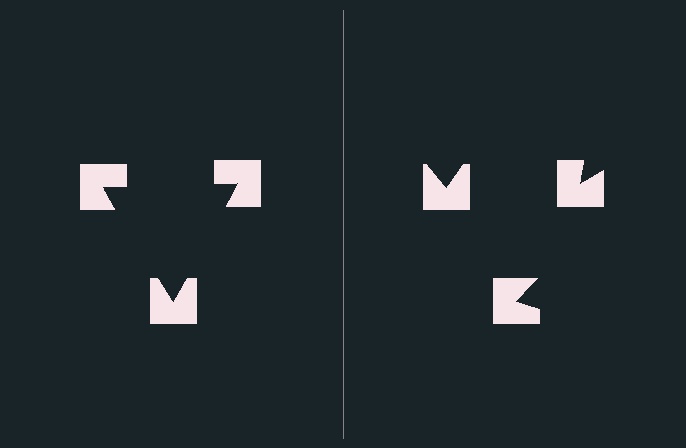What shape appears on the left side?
An illusory triangle.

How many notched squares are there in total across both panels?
6 — 3 on each side.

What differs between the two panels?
The notched squares are positioned identically on both sides; only the wedge orientations differ. On the left they align to a triangle; on the right they are misaligned.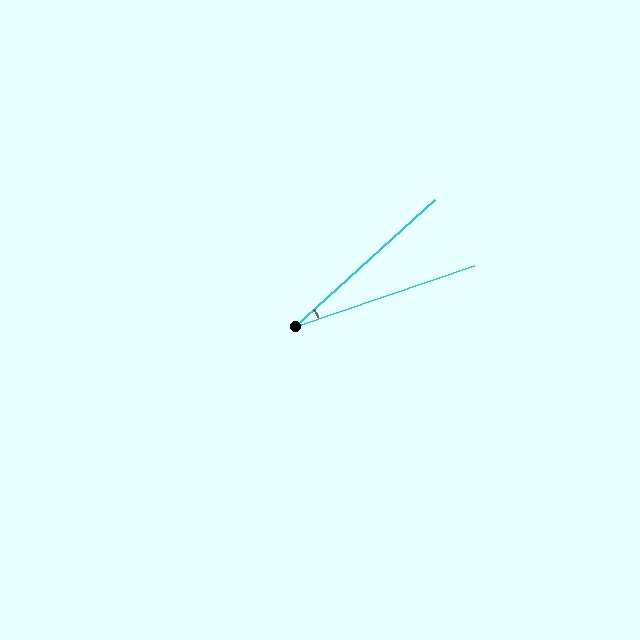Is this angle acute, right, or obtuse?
It is acute.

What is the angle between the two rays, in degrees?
Approximately 23 degrees.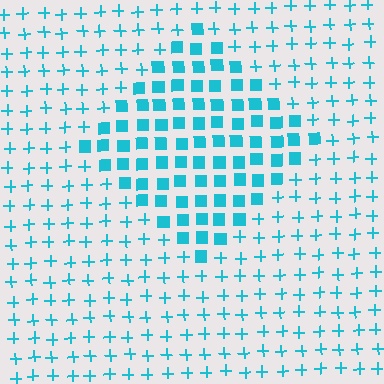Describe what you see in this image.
The image is filled with small cyan elements arranged in a uniform grid. A diamond-shaped region contains squares, while the surrounding area contains plus signs. The boundary is defined purely by the change in element shape.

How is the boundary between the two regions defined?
The boundary is defined by a change in element shape: squares inside vs. plus signs outside. All elements share the same color and spacing.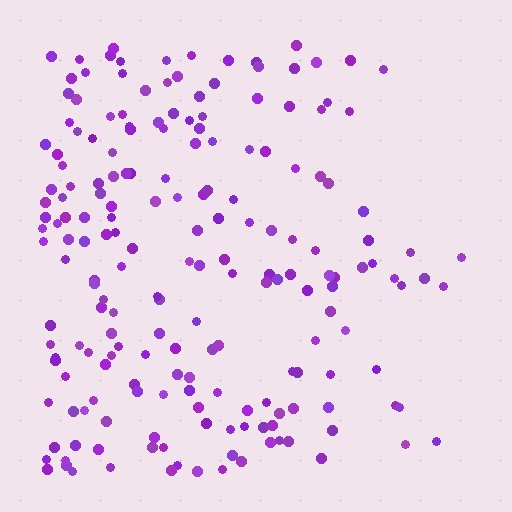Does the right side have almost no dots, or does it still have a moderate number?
Still a moderate number, just noticeably fewer than the left.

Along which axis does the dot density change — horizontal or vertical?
Horizontal.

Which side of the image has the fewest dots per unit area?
The right.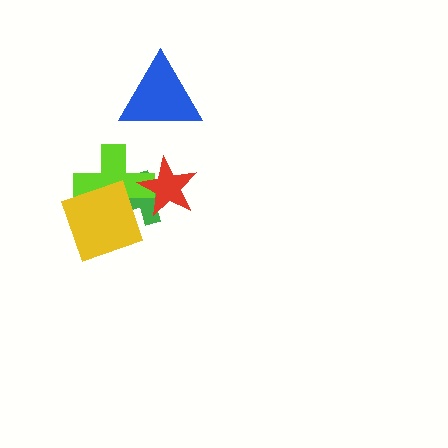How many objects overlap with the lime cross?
3 objects overlap with the lime cross.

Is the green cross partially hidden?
Yes, it is partially covered by another shape.